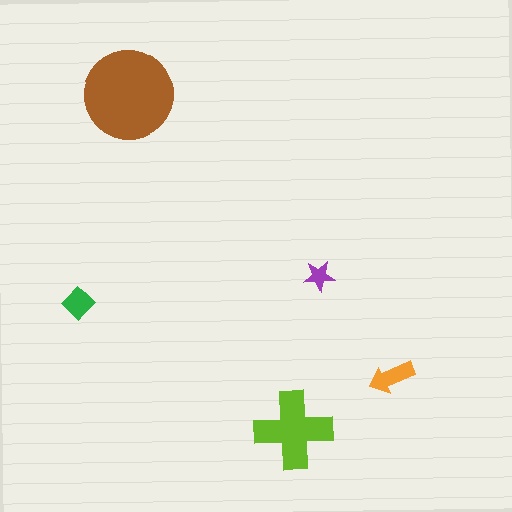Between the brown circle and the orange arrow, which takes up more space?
The brown circle.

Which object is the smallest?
The purple star.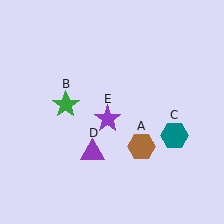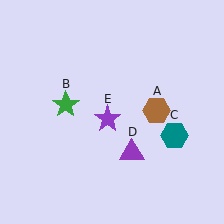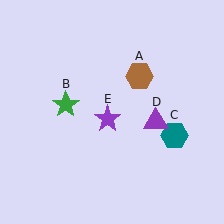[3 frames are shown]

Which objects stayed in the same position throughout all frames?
Green star (object B) and teal hexagon (object C) and purple star (object E) remained stationary.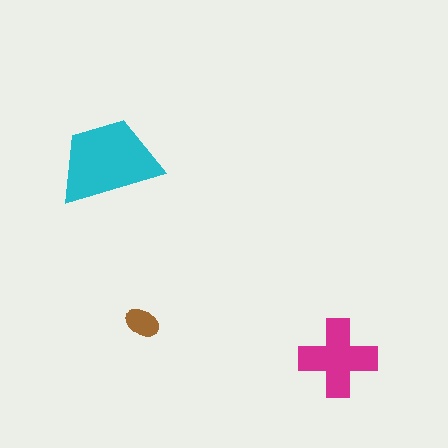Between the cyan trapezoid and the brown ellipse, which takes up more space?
The cyan trapezoid.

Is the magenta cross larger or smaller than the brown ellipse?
Larger.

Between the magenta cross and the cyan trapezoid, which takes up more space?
The cyan trapezoid.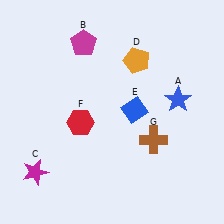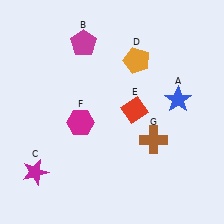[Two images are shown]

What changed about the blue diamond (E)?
In Image 1, E is blue. In Image 2, it changed to red.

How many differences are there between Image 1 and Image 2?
There are 2 differences between the two images.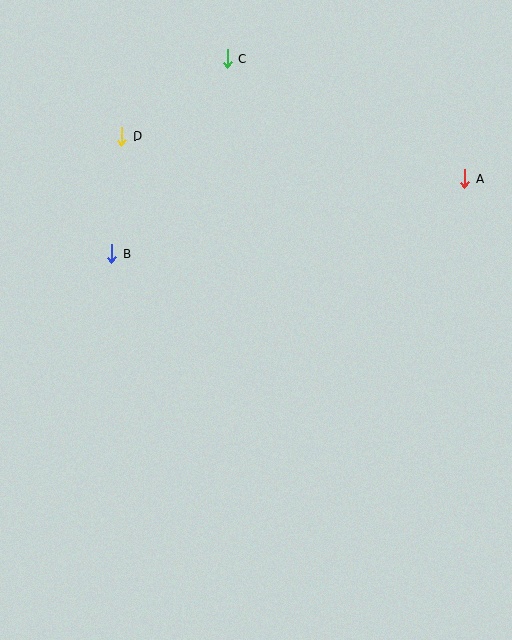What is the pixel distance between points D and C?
The distance between D and C is 131 pixels.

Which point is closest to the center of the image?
Point B at (112, 253) is closest to the center.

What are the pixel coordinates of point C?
Point C is at (227, 59).